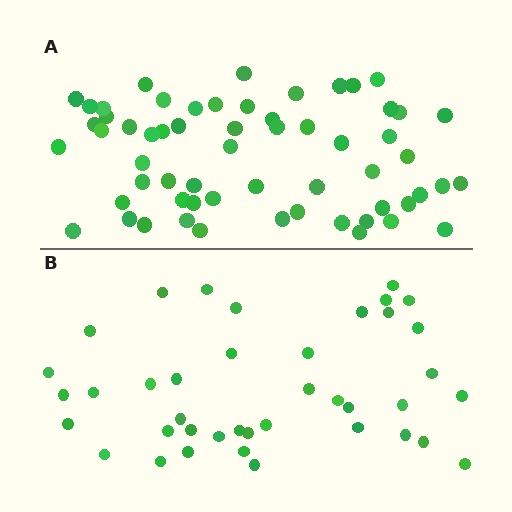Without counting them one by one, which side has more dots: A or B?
Region A (the top region) has more dots.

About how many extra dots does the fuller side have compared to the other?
Region A has approximately 20 more dots than region B.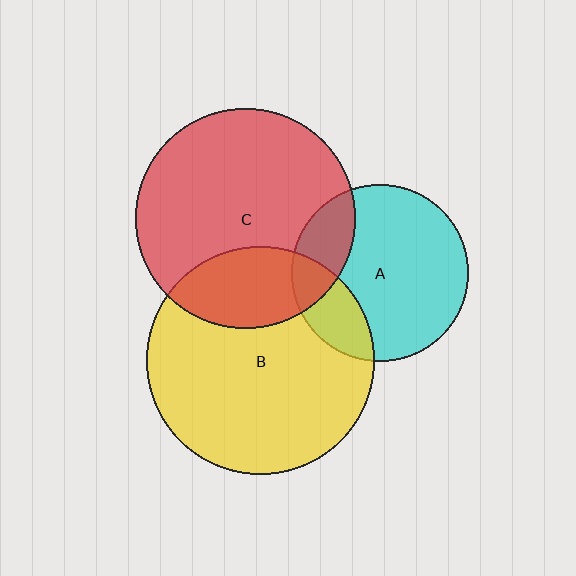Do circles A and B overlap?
Yes.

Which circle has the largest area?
Circle B (yellow).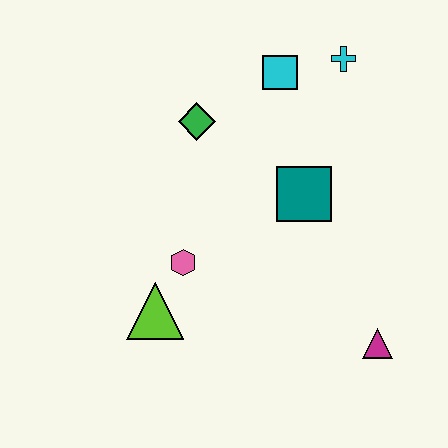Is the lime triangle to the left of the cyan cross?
Yes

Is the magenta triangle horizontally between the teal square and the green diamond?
No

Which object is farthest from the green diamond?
The magenta triangle is farthest from the green diamond.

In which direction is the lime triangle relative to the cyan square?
The lime triangle is below the cyan square.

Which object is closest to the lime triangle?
The pink hexagon is closest to the lime triangle.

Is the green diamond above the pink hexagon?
Yes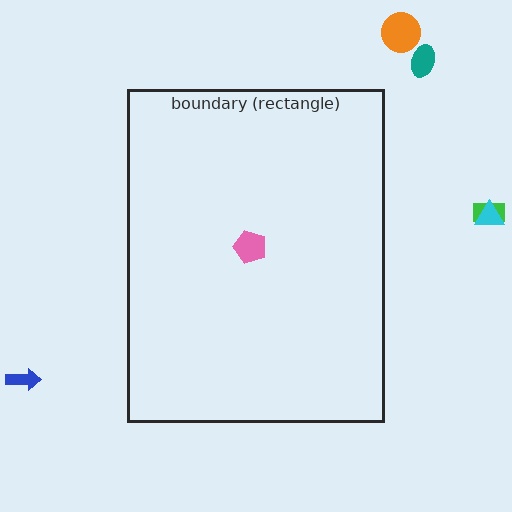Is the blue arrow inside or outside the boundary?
Outside.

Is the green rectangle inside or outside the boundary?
Outside.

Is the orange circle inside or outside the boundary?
Outside.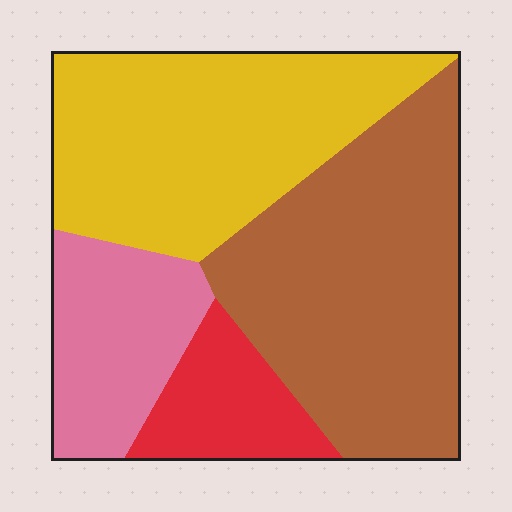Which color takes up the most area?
Brown, at roughly 40%.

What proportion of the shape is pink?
Pink covers roughly 15% of the shape.